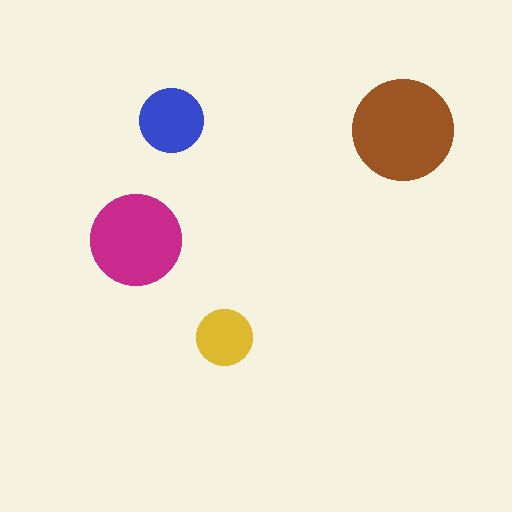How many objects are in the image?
There are 4 objects in the image.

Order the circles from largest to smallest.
the brown one, the magenta one, the blue one, the yellow one.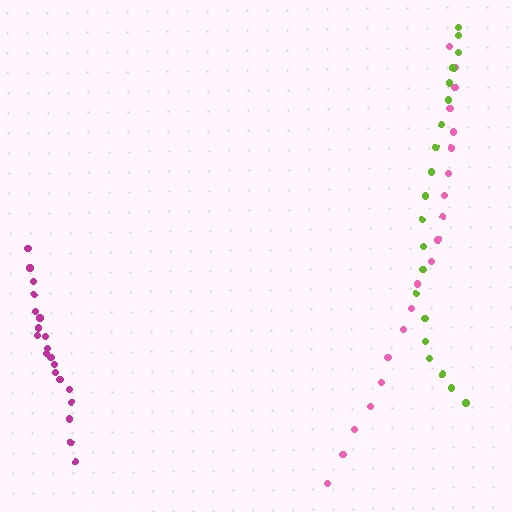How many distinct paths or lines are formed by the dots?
There are 3 distinct paths.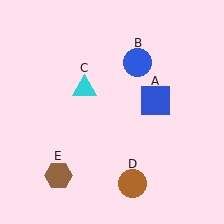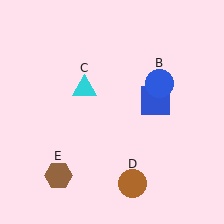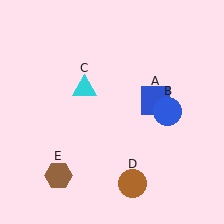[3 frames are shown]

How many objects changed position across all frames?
1 object changed position: blue circle (object B).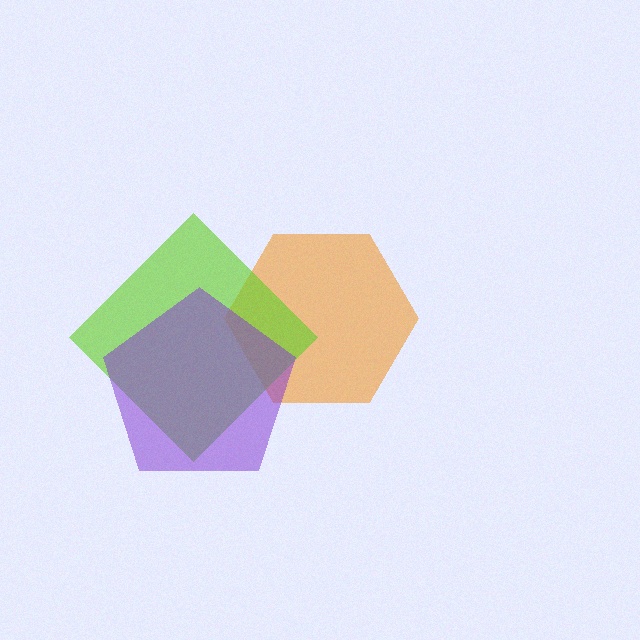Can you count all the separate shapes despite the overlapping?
Yes, there are 3 separate shapes.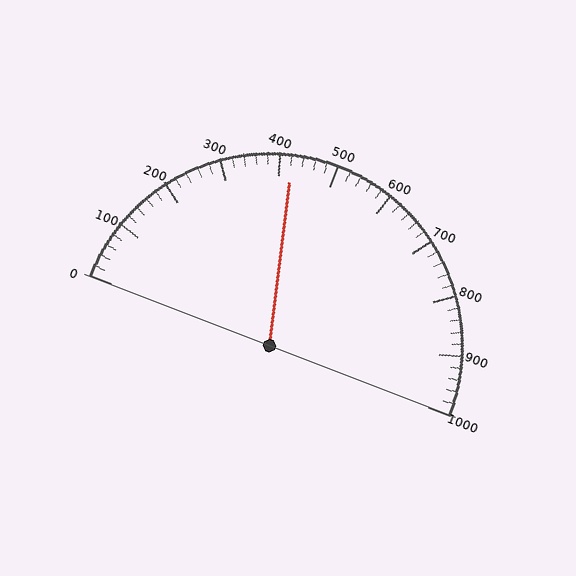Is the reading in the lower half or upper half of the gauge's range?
The reading is in the lower half of the range (0 to 1000).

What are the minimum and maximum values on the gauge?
The gauge ranges from 0 to 1000.